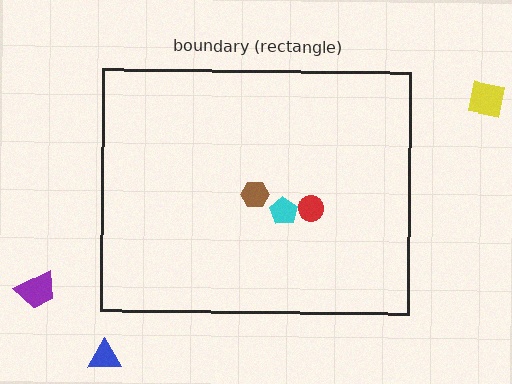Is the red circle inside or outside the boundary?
Inside.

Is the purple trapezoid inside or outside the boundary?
Outside.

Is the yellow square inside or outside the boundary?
Outside.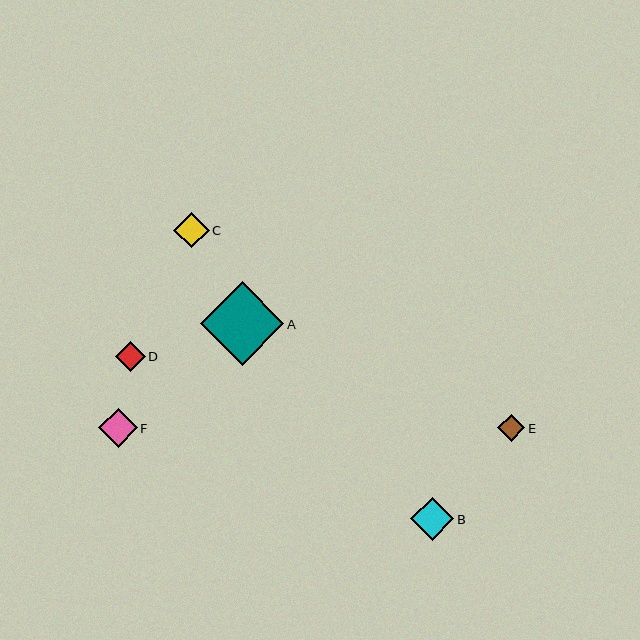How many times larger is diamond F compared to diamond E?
Diamond F is approximately 1.4 times the size of diamond E.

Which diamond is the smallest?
Diamond E is the smallest with a size of approximately 27 pixels.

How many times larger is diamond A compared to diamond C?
Diamond A is approximately 2.4 times the size of diamond C.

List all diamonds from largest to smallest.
From largest to smallest: A, B, F, C, D, E.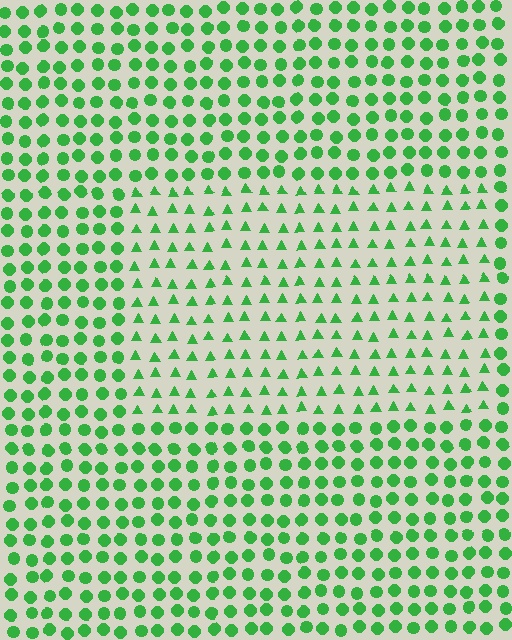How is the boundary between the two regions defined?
The boundary is defined by a change in element shape: triangles inside vs. circles outside. All elements share the same color and spacing.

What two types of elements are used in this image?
The image uses triangles inside the rectangle region and circles outside it.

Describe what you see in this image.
The image is filled with small green elements arranged in a uniform grid. A rectangle-shaped region contains triangles, while the surrounding area contains circles. The boundary is defined purely by the change in element shape.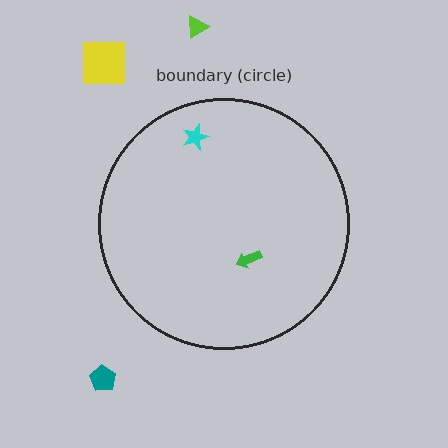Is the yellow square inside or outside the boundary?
Outside.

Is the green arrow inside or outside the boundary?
Inside.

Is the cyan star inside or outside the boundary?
Inside.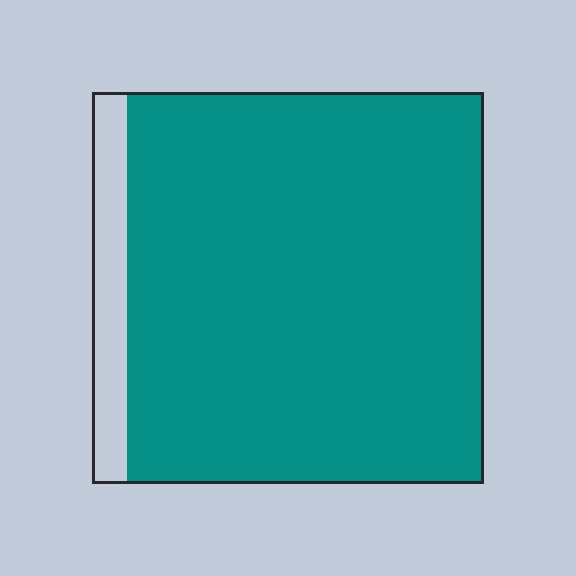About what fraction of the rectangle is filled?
About nine tenths (9/10).